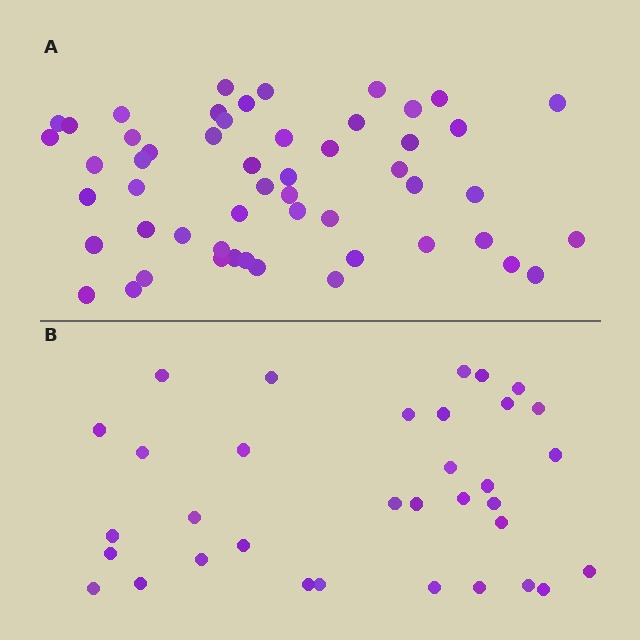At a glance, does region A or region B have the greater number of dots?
Region A (the top region) has more dots.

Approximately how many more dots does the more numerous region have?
Region A has approximately 20 more dots than region B.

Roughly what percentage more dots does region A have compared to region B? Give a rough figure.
About 55% more.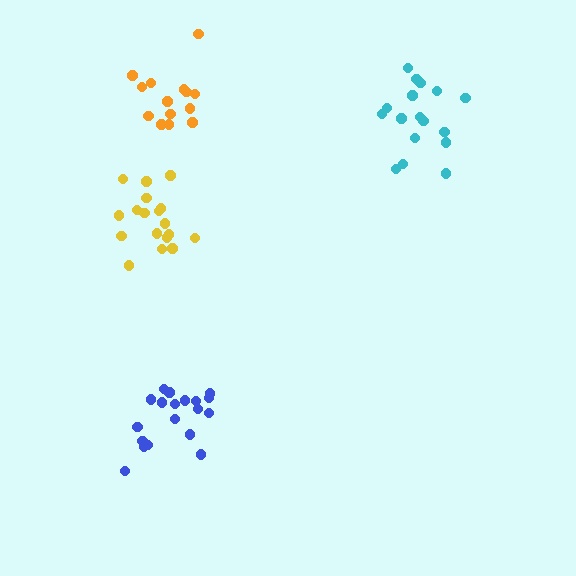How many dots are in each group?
Group 1: 18 dots, Group 2: 17 dots, Group 3: 19 dots, Group 4: 14 dots (68 total).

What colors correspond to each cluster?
The clusters are colored: yellow, cyan, blue, orange.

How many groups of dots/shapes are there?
There are 4 groups.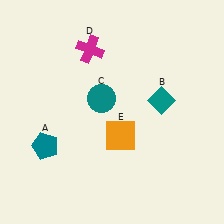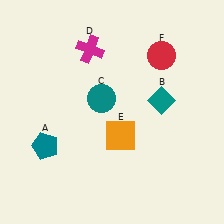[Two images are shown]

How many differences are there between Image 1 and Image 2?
There is 1 difference between the two images.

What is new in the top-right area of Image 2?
A red circle (F) was added in the top-right area of Image 2.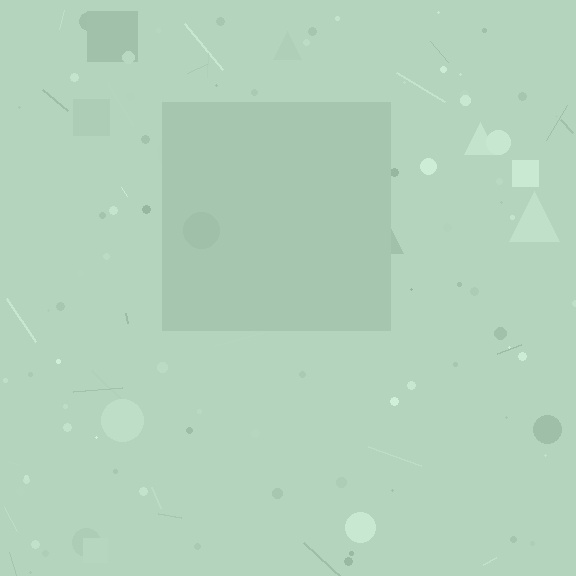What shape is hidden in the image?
A square is hidden in the image.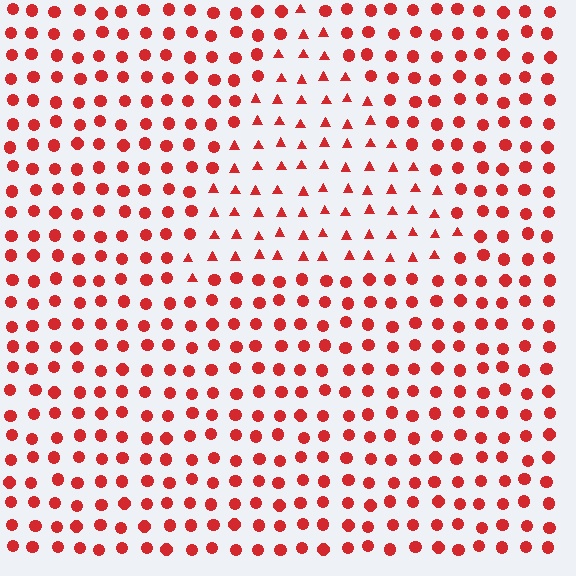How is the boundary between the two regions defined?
The boundary is defined by a change in element shape: triangles inside vs. circles outside. All elements share the same color and spacing.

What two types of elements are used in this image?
The image uses triangles inside the triangle region and circles outside it.